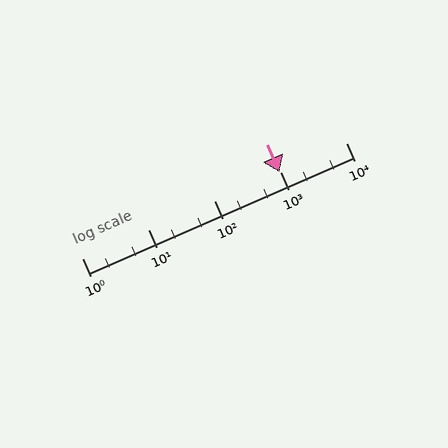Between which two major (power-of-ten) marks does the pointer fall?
The pointer is between 100 and 1000.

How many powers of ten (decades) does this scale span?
The scale spans 4 decades, from 1 to 10000.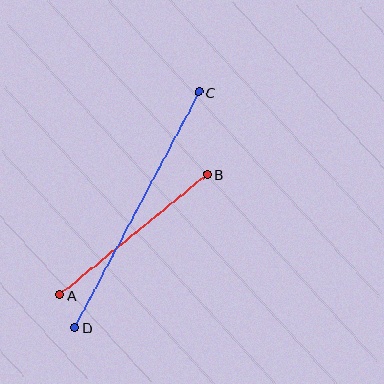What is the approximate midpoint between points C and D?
The midpoint is at approximately (137, 210) pixels.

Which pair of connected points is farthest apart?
Points C and D are farthest apart.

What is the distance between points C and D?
The distance is approximately 266 pixels.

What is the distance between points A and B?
The distance is approximately 190 pixels.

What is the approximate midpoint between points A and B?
The midpoint is at approximately (134, 235) pixels.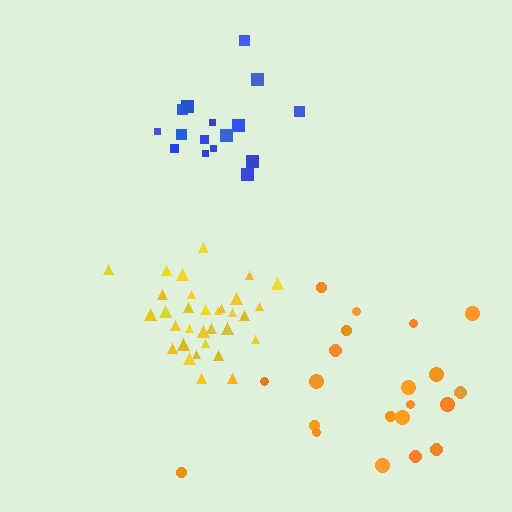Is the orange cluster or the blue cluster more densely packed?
Blue.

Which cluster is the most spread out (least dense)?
Orange.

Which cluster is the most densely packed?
Yellow.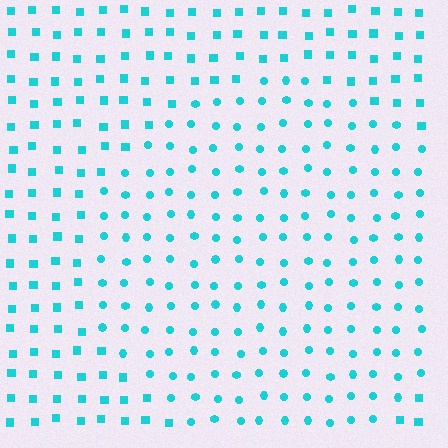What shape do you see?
I see a circle.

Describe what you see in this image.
The image is filled with small cyan elements arranged in a uniform grid. A circle-shaped region contains circles, while the surrounding area contains squares. The boundary is defined purely by the change in element shape.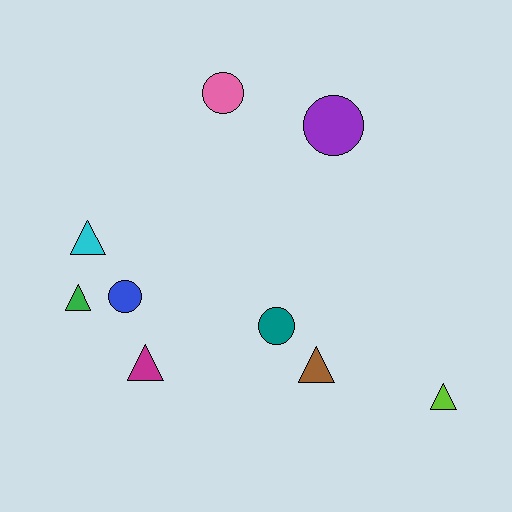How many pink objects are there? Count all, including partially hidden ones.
There is 1 pink object.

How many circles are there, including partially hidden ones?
There are 4 circles.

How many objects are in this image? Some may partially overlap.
There are 9 objects.